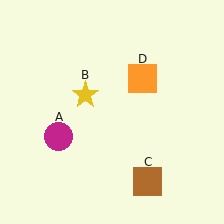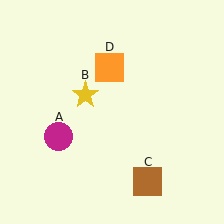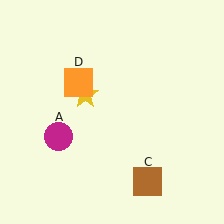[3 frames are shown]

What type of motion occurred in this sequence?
The orange square (object D) rotated counterclockwise around the center of the scene.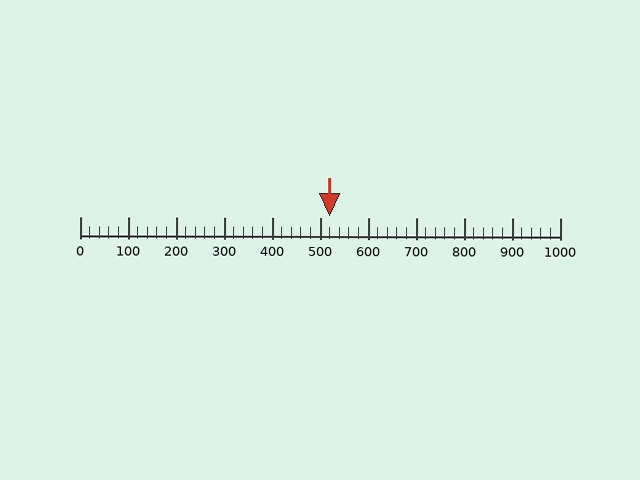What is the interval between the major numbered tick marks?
The major tick marks are spaced 100 units apart.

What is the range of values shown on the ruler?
The ruler shows values from 0 to 1000.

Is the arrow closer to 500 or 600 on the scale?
The arrow is closer to 500.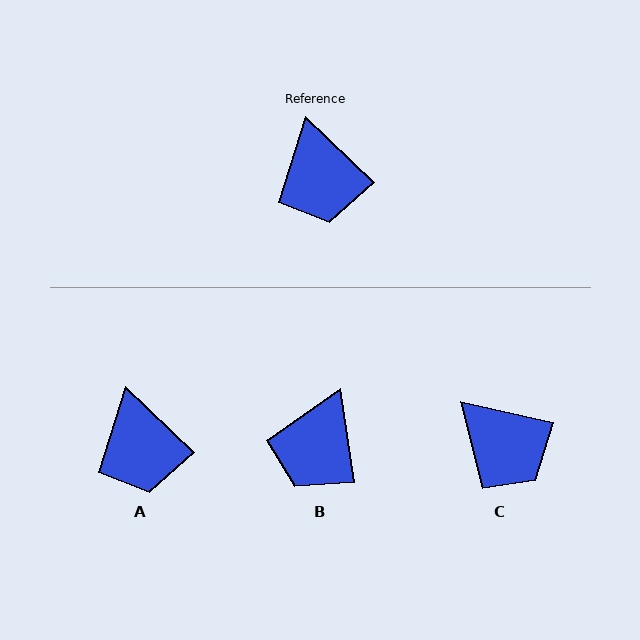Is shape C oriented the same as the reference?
No, it is off by about 31 degrees.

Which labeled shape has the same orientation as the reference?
A.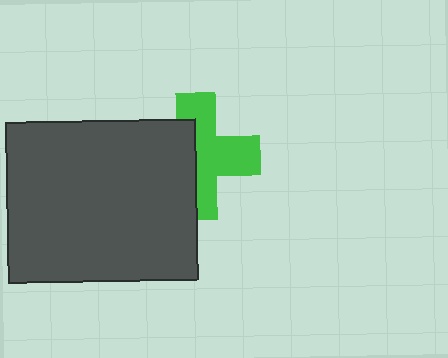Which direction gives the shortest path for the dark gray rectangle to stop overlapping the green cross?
Moving left gives the shortest separation.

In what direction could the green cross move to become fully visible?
The green cross could move right. That would shift it out from behind the dark gray rectangle entirely.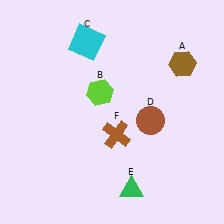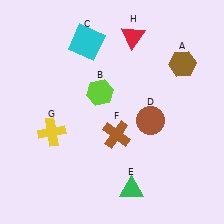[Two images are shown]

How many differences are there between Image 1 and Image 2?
There are 2 differences between the two images.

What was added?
A yellow cross (G), a red triangle (H) were added in Image 2.